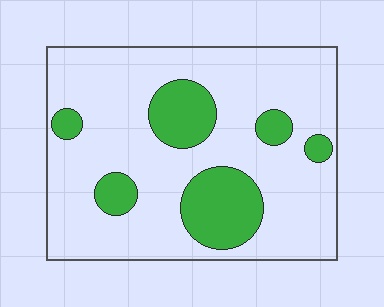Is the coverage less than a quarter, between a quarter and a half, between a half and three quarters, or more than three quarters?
Less than a quarter.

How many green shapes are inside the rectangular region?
6.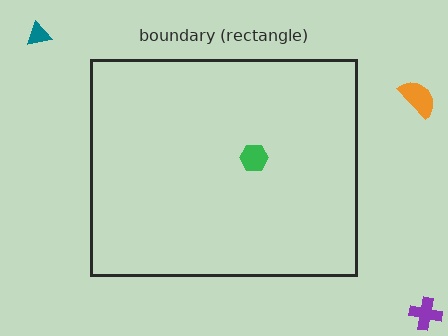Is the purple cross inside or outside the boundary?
Outside.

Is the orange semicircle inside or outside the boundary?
Outside.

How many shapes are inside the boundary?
1 inside, 3 outside.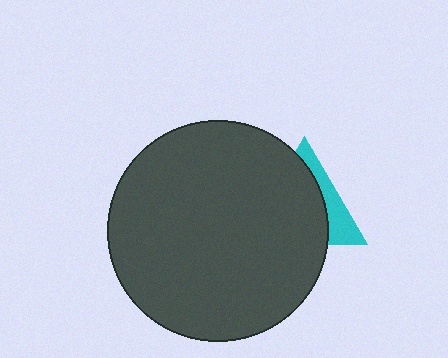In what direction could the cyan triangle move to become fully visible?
The cyan triangle could move right. That would shift it out from behind the dark gray circle entirely.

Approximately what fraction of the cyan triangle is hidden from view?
Roughly 70% of the cyan triangle is hidden behind the dark gray circle.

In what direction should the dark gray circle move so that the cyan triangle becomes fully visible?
The dark gray circle should move left. That is the shortest direction to clear the overlap and leave the cyan triangle fully visible.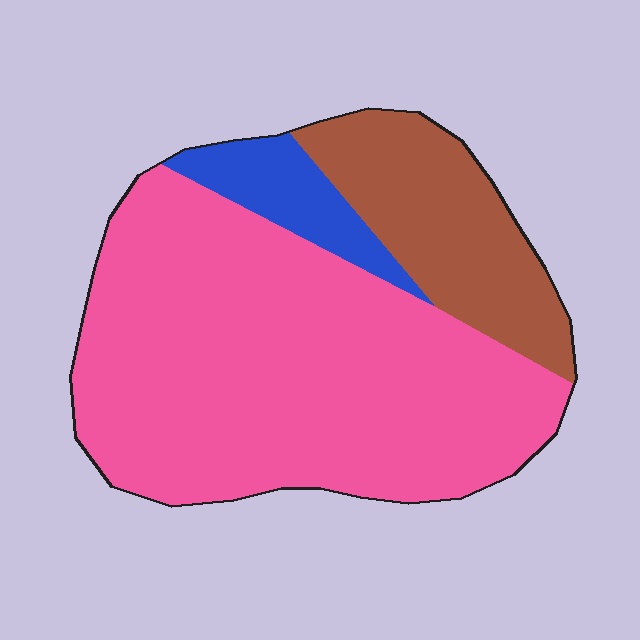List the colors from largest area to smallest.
From largest to smallest: pink, brown, blue.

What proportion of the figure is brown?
Brown covers around 20% of the figure.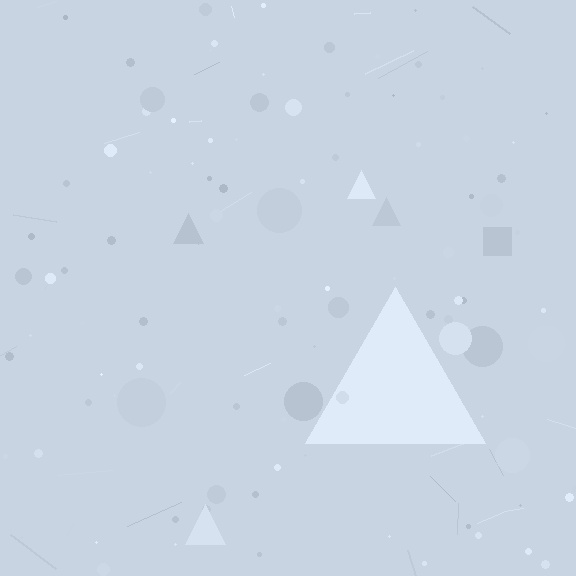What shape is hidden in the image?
A triangle is hidden in the image.